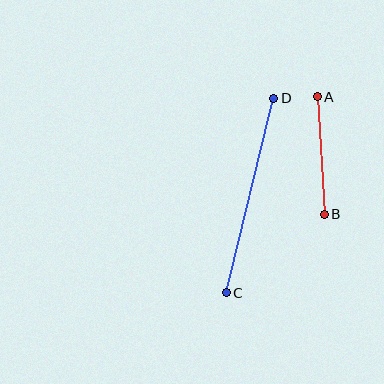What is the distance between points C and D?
The distance is approximately 200 pixels.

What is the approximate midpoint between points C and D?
The midpoint is at approximately (250, 195) pixels.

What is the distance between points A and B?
The distance is approximately 117 pixels.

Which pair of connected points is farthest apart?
Points C and D are farthest apart.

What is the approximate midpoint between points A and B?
The midpoint is at approximately (321, 156) pixels.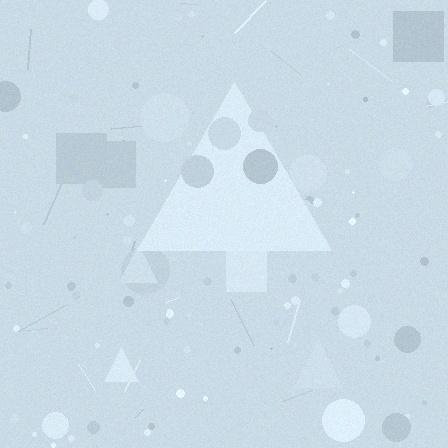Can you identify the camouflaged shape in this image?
The camouflaged shape is a triangle.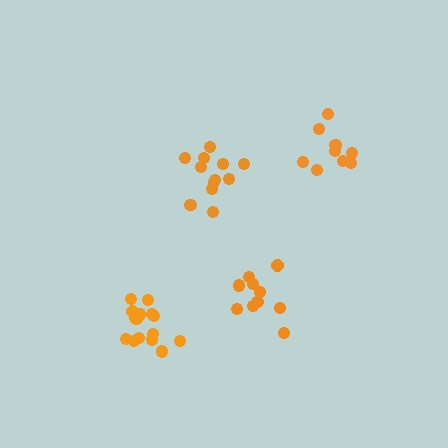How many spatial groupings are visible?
There are 4 spatial groupings.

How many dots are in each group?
Group 1: 12 dots, Group 2: 10 dots, Group 3: 10 dots, Group 4: 15 dots (47 total).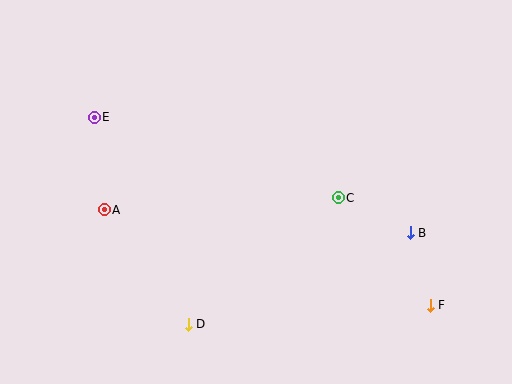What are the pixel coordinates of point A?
Point A is at (104, 210).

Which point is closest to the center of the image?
Point C at (338, 198) is closest to the center.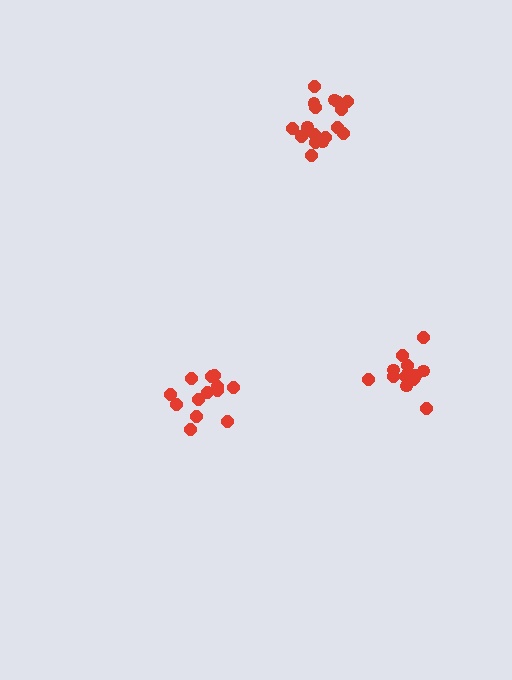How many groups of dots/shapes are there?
There are 3 groups.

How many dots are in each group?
Group 1: 14 dots, Group 2: 13 dots, Group 3: 18 dots (45 total).